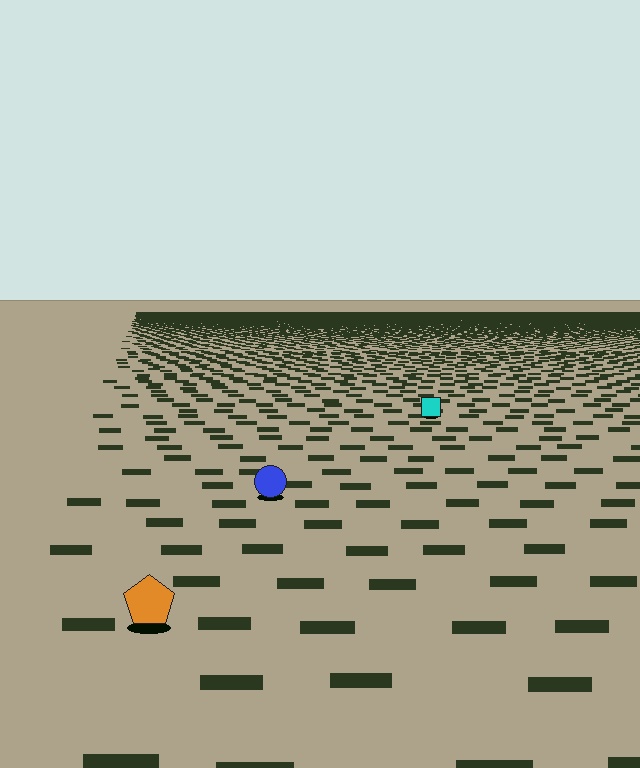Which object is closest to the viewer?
The orange pentagon is closest. The texture marks near it are larger and more spread out.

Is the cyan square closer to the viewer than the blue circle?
No. The blue circle is closer — you can tell from the texture gradient: the ground texture is coarser near it.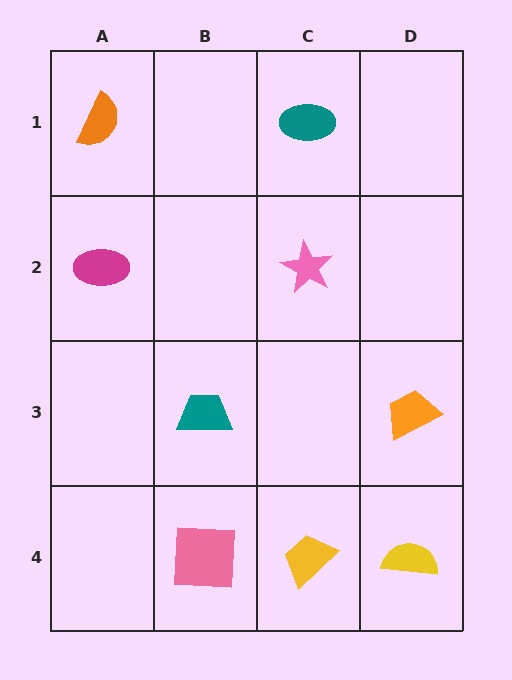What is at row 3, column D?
An orange trapezoid.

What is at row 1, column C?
A teal ellipse.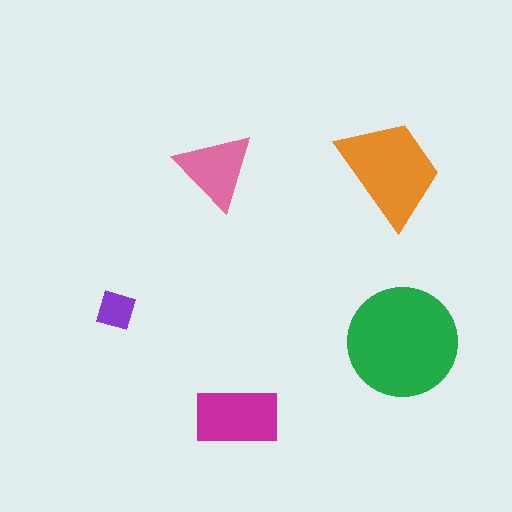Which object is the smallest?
The purple diamond.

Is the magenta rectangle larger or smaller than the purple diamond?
Larger.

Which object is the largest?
The green circle.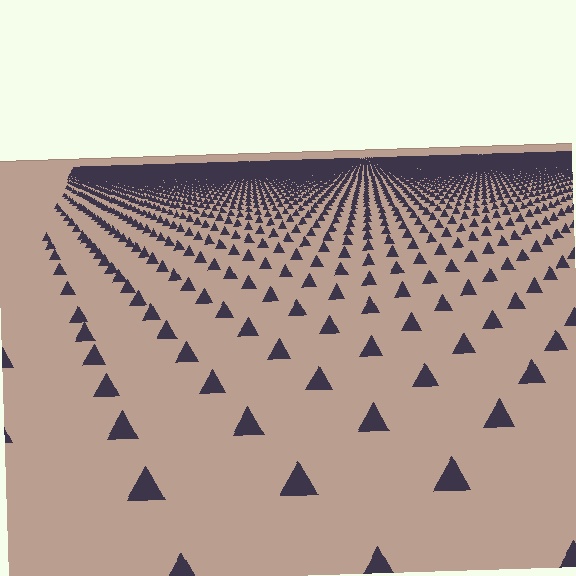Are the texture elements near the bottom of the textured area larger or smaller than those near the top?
Larger. Near the bottom, elements are closer to the viewer and appear at a bigger on-screen size.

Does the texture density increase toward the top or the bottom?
Density increases toward the top.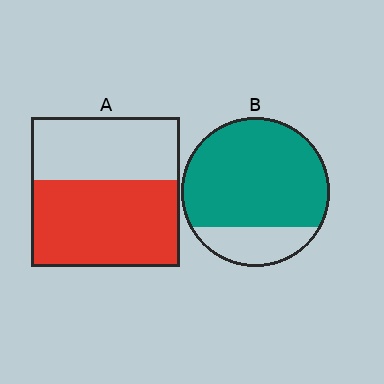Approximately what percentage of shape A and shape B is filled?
A is approximately 60% and B is approximately 80%.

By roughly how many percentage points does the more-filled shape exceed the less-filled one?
By roughly 20 percentage points (B over A).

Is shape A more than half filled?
Yes.